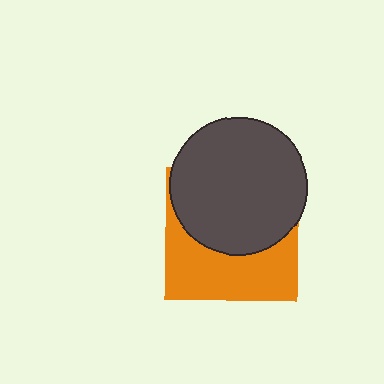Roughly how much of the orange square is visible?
About half of it is visible (roughly 45%).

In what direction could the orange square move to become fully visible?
The orange square could move down. That would shift it out from behind the dark gray circle entirely.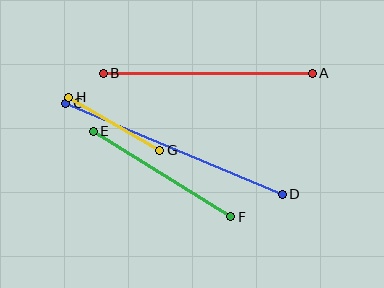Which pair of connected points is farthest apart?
Points C and D are farthest apart.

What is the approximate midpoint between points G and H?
The midpoint is at approximately (114, 124) pixels.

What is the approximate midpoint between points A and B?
The midpoint is at approximately (208, 73) pixels.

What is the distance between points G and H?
The distance is approximately 105 pixels.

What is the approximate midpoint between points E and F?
The midpoint is at approximately (162, 174) pixels.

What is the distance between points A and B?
The distance is approximately 209 pixels.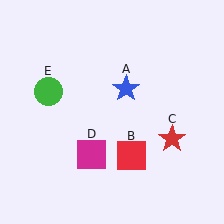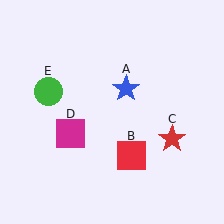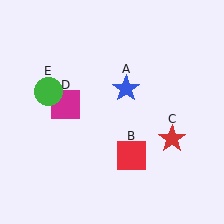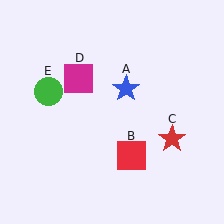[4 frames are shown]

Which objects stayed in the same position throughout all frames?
Blue star (object A) and red square (object B) and red star (object C) and green circle (object E) remained stationary.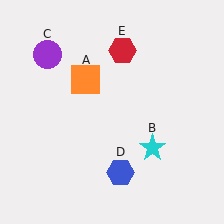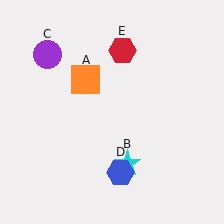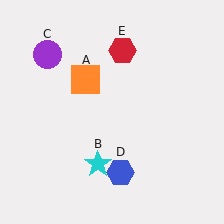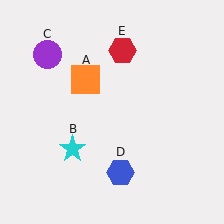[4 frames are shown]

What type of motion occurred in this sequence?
The cyan star (object B) rotated clockwise around the center of the scene.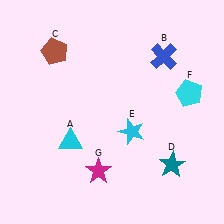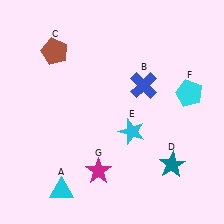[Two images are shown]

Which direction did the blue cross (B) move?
The blue cross (B) moved down.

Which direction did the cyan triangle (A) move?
The cyan triangle (A) moved down.